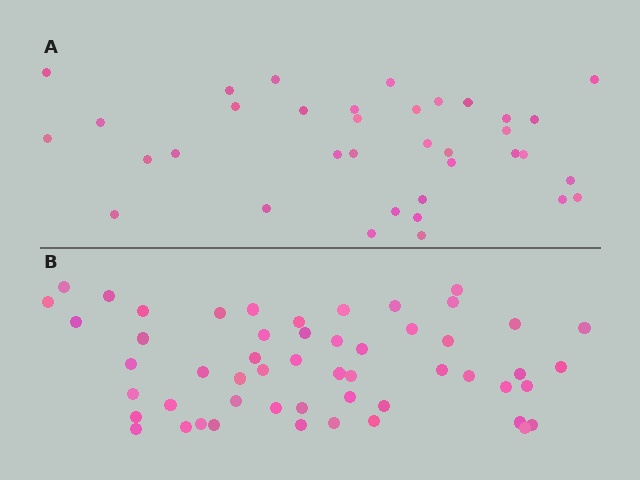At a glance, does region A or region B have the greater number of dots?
Region B (the bottom region) has more dots.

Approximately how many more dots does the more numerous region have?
Region B has approximately 15 more dots than region A.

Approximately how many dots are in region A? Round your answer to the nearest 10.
About 40 dots. (The exact count is 36, which rounds to 40.)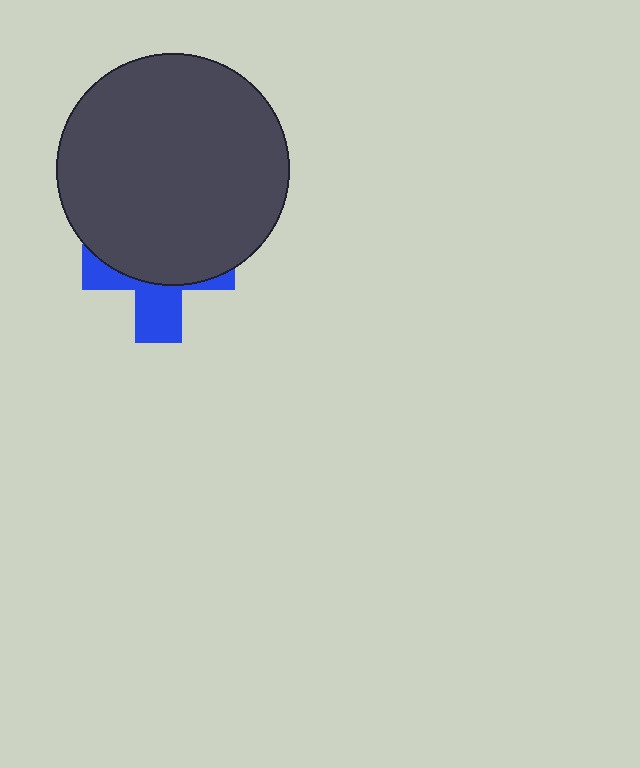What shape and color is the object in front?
The object in front is a dark gray circle.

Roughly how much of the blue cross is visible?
A small part of it is visible (roughly 39%).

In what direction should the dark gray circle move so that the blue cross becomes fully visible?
The dark gray circle should move up. That is the shortest direction to clear the overlap and leave the blue cross fully visible.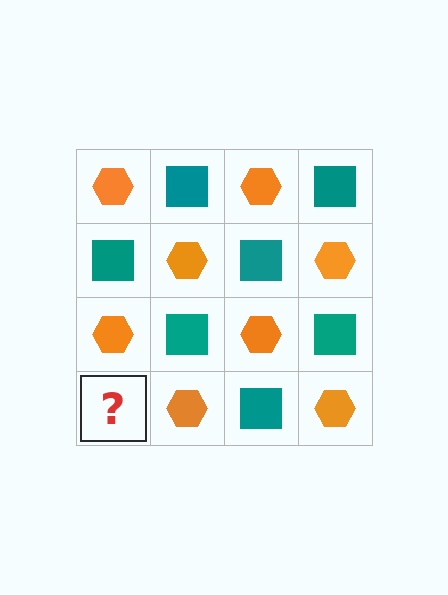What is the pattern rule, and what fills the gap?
The rule is that it alternates orange hexagon and teal square in a checkerboard pattern. The gap should be filled with a teal square.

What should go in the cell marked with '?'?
The missing cell should contain a teal square.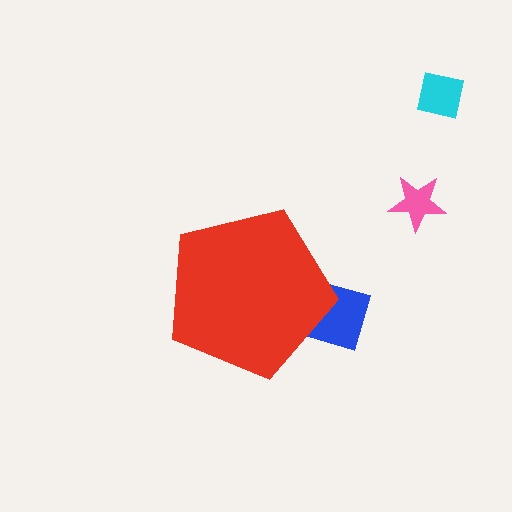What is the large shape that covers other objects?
A red pentagon.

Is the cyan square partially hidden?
No, the cyan square is fully visible.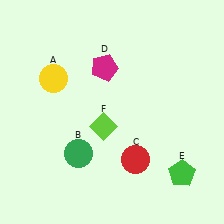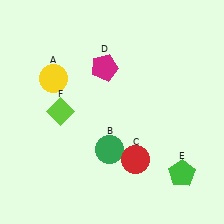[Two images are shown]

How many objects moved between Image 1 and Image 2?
2 objects moved between the two images.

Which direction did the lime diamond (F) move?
The lime diamond (F) moved left.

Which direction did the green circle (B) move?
The green circle (B) moved right.